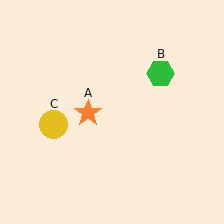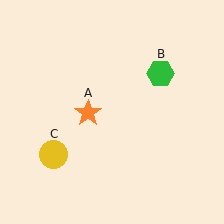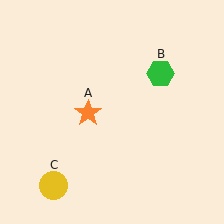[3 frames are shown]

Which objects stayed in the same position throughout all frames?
Orange star (object A) and green hexagon (object B) remained stationary.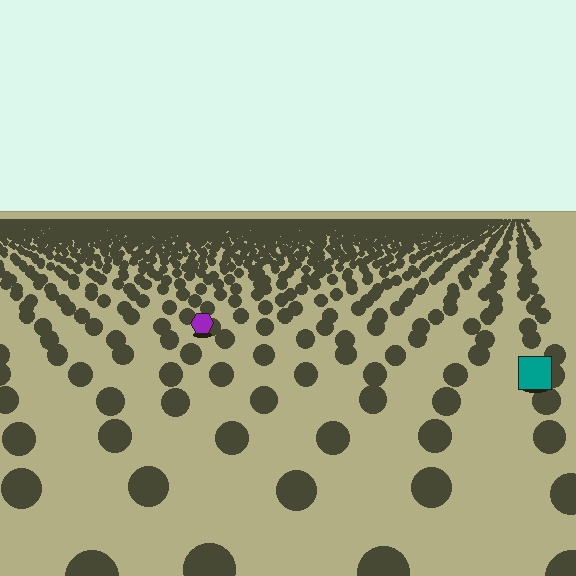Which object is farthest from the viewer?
The purple hexagon is farthest from the viewer. It appears smaller and the ground texture around it is denser.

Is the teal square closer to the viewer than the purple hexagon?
Yes. The teal square is closer — you can tell from the texture gradient: the ground texture is coarser near it.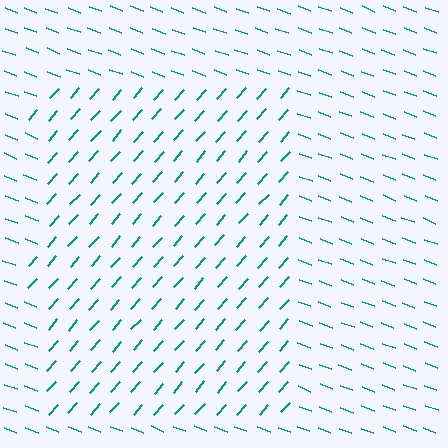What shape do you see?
I see a rectangle.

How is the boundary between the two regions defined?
The boundary is defined purely by a change in line orientation (approximately 69 degrees difference). All lines are the same color and thickness.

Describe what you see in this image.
The image is filled with small teal line segments. A rectangle region in the image has lines oriented differently from the surrounding lines, creating a visible texture boundary.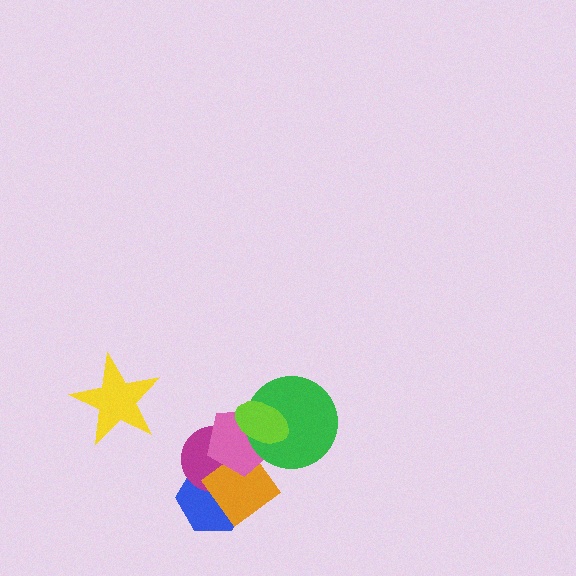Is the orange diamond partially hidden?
Yes, it is partially covered by another shape.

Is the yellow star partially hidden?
No, no other shape covers it.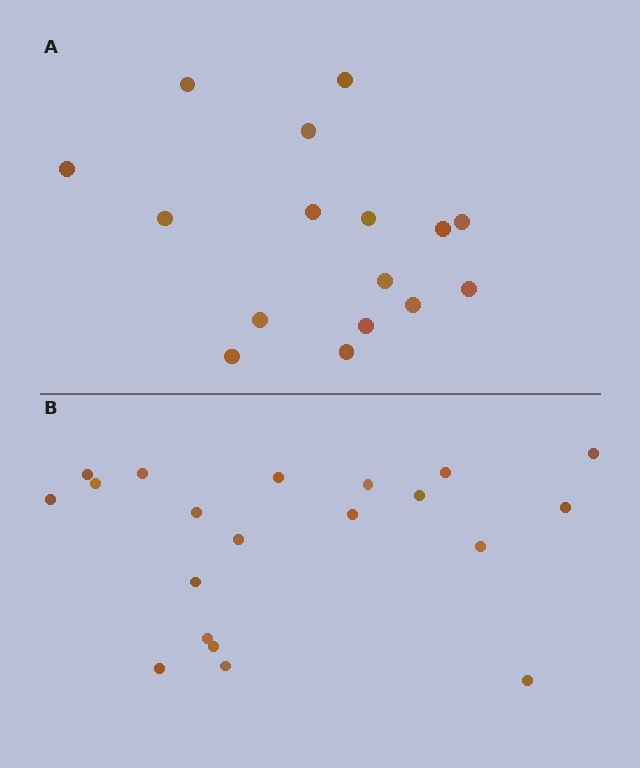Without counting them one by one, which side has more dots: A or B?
Region B (the bottom region) has more dots.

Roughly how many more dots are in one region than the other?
Region B has about 4 more dots than region A.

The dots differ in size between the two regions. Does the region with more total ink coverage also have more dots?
No. Region A has more total ink coverage because its dots are larger, but region B actually contains more individual dots. Total area can be misleading — the number of items is what matters here.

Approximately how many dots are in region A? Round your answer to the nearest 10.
About 20 dots. (The exact count is 16, which rounds to 20.)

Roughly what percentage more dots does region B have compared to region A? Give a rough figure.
About 25% more.